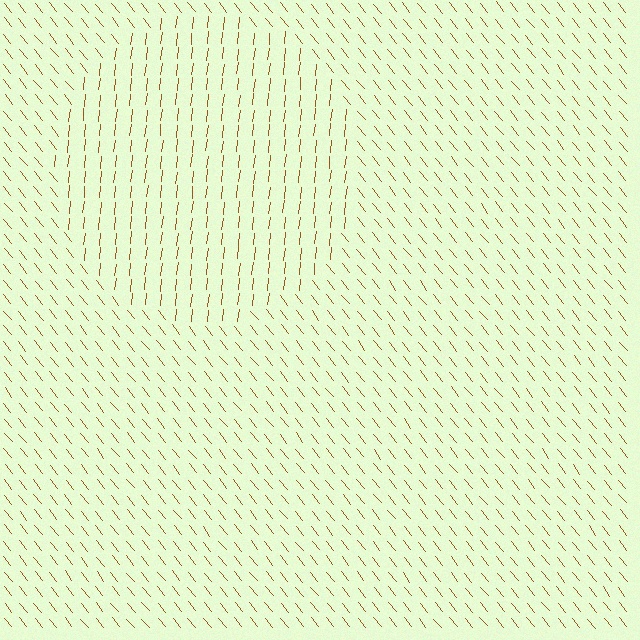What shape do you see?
I see a circle.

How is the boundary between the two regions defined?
The boundary is defined purely by a change in line orientation (approximately 45 degrees difference). All lines are the same color and thickness.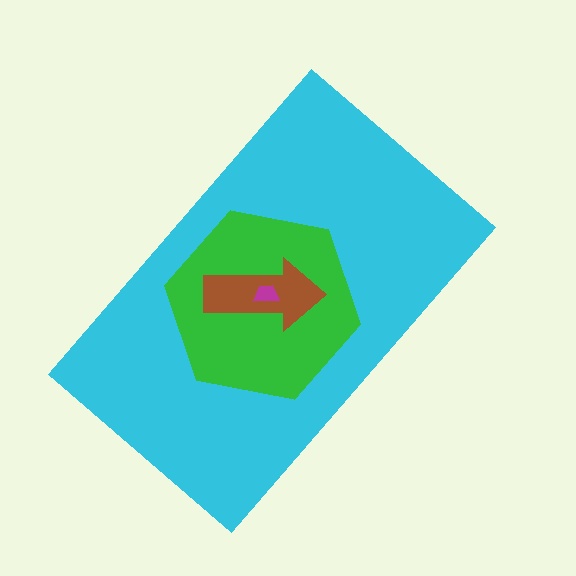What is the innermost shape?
The magenta trapezoid.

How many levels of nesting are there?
4.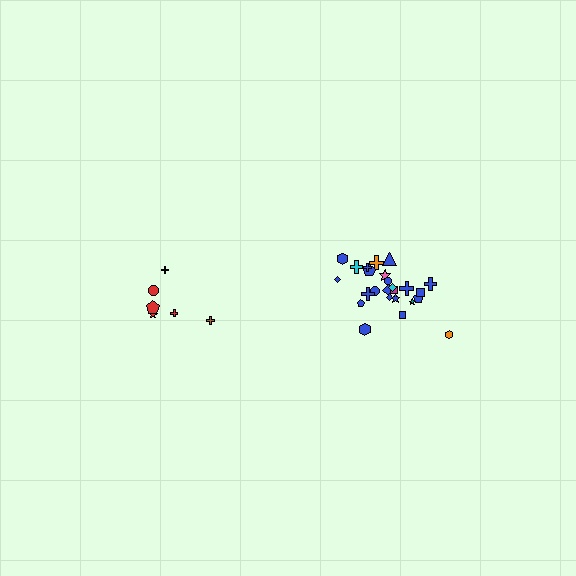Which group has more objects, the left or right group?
The right group.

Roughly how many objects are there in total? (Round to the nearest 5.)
Roughly 30 objects in total.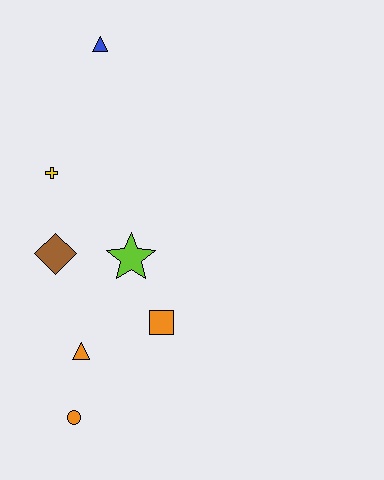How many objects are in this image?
There are 7 objects.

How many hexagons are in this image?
There are no hexagons.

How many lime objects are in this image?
There is 1 lime object.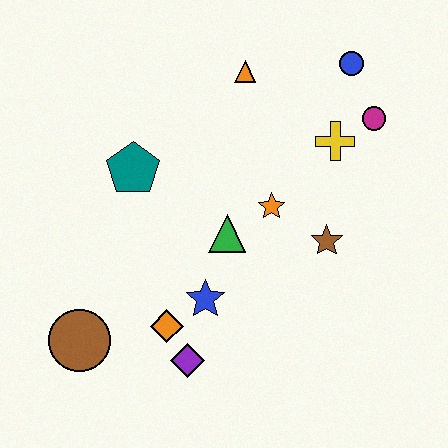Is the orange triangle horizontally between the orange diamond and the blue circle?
Yes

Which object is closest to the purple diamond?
The orange diamond is closest to the purple diamond.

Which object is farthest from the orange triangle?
The brown circle is farthest from the orange triangle.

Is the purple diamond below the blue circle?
Yes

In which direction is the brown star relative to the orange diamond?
The brown star is to the right of the orange diamond.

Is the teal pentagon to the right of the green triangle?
No